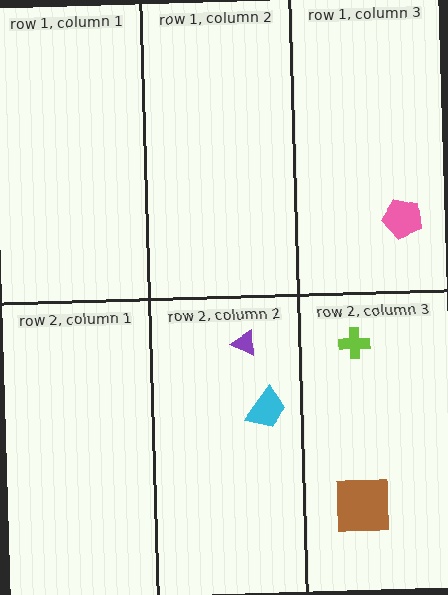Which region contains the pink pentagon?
The row 1, column 3 region.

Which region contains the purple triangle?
The row 2, column 2 region.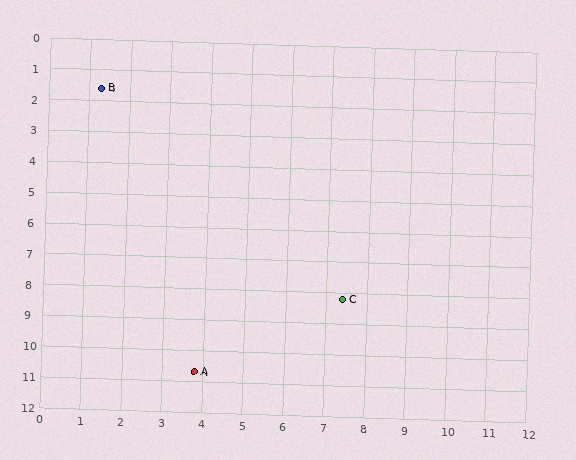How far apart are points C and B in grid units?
Points C and B are about 9.0 grid units apart.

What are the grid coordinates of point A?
Point A is at approximately (3.8, 10.7).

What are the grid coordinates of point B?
Point B is at approximately (1.3, 1.6).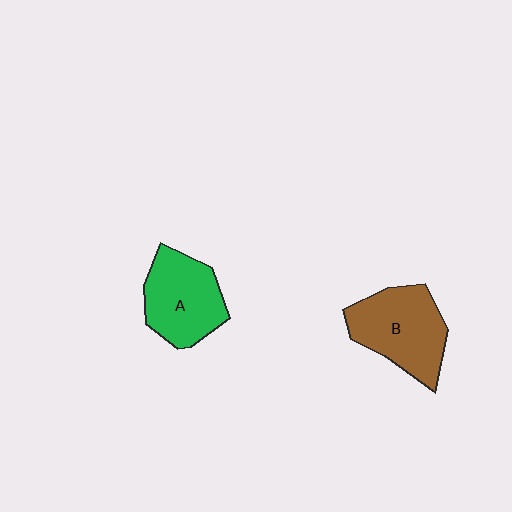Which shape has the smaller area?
Shape A (green).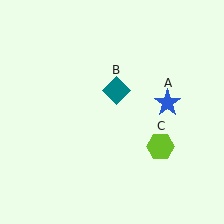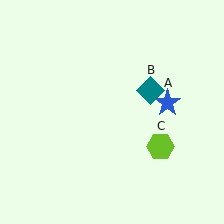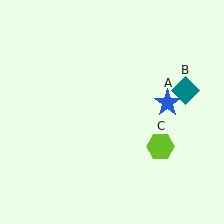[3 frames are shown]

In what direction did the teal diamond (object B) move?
The teal diamond (object B) moved right.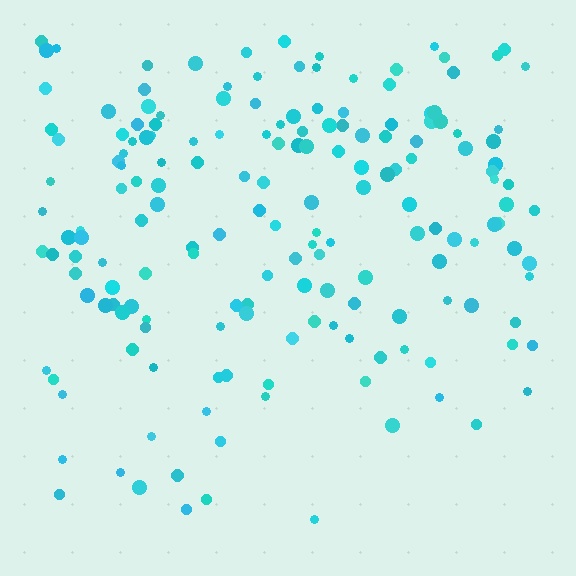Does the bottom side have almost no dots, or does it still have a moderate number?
Still a moderate number, just noticeably fewer than the top.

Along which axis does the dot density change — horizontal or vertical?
Vertical.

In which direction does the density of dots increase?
From bottom to top, with the top side densest.